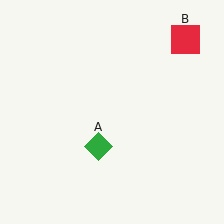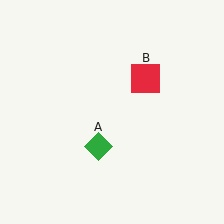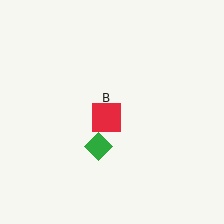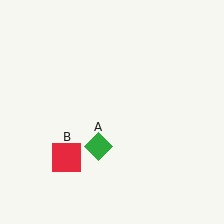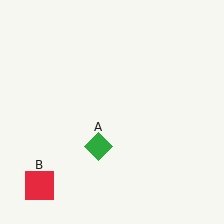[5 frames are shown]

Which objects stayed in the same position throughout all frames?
Green diamond (object A) remained stationary.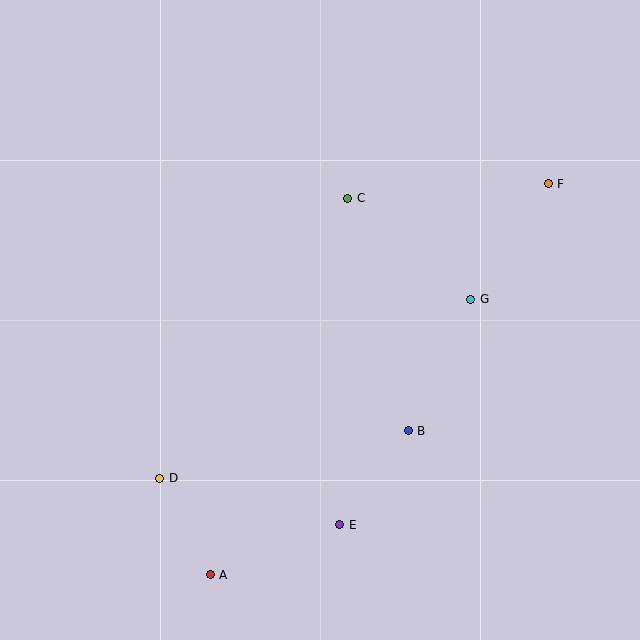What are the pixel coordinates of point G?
Point G is at (471, 299).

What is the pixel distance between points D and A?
The distance between D and A is 108 pixels.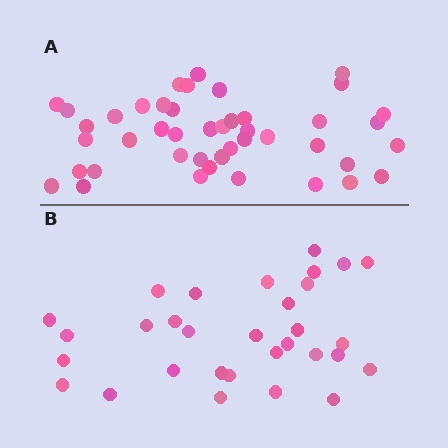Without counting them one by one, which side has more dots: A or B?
Region A (the top region) has more dots.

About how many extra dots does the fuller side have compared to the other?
Region A has approximately 15 more dots than region B.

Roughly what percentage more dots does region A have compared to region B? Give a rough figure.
About 40% more.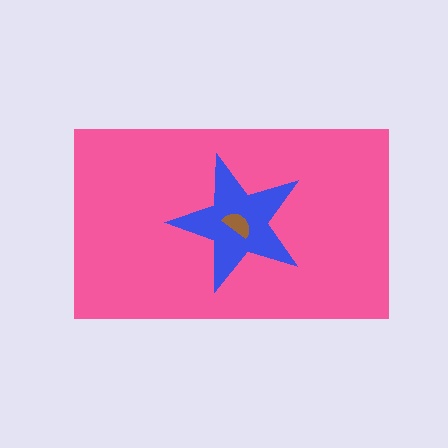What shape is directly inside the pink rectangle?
The blue star.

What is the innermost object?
The brown semicircle.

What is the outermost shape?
The pink rectangle.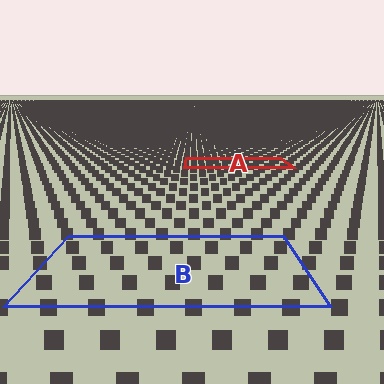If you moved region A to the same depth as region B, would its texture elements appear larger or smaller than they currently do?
They would appear larger. At a closer depth, the same texture elements are projected at a bigger on-screen size.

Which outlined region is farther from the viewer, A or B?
Region A is farther from the viewer — the texture elements inside it appear smaller and more densely packed.